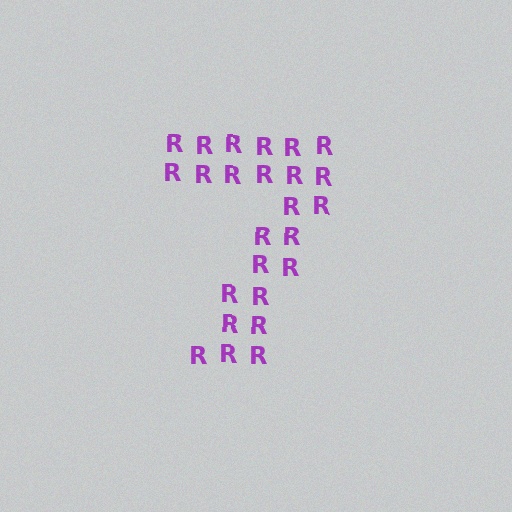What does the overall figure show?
The overall figure shows the digit 7.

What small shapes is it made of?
It is made of small letter R's.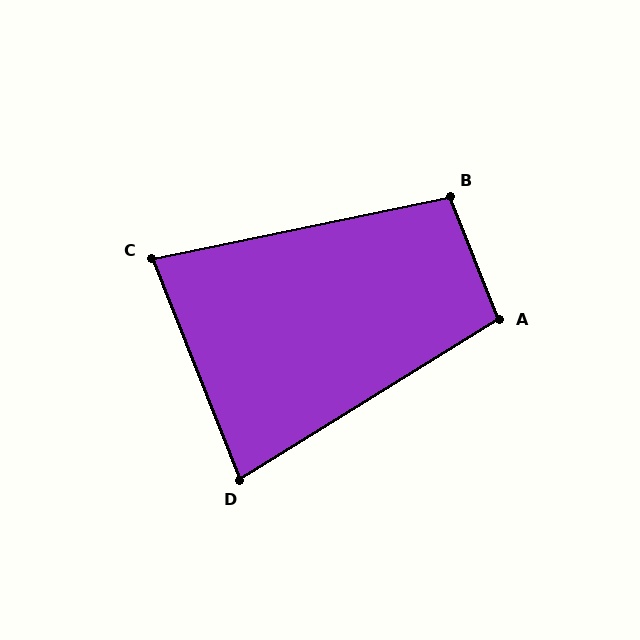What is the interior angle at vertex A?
Approximately 100 degrees (obtuse).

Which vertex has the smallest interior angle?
D, at approximately 80 degrees.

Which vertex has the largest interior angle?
B, at approximately 100 degrees.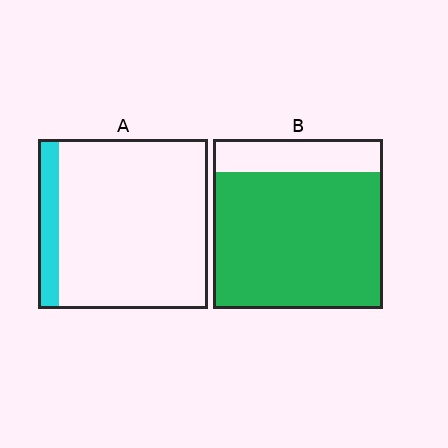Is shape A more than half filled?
No.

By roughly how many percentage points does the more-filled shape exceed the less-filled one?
By roughly 70 percentage points (B over A).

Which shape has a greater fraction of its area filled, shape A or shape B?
Shape B.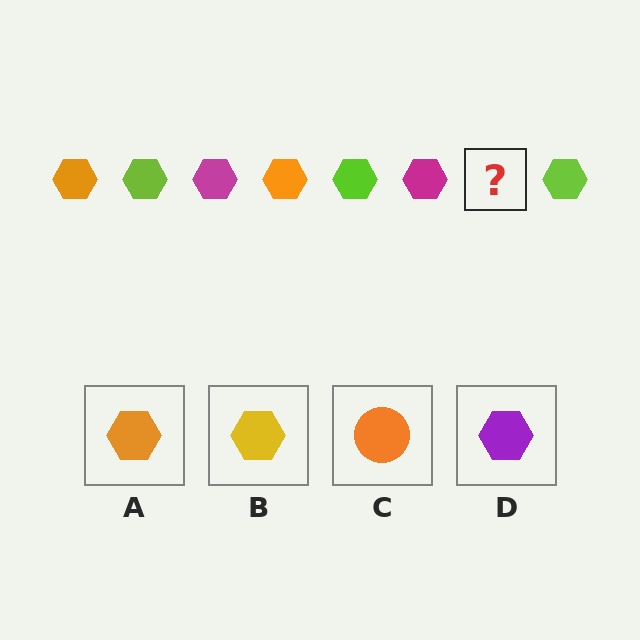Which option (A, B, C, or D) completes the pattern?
A.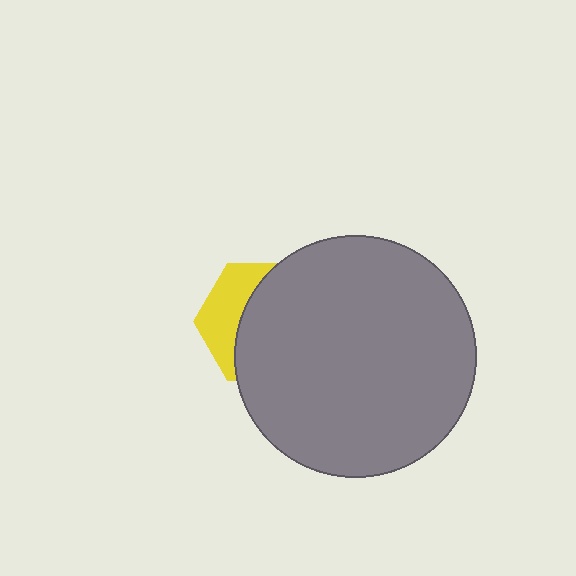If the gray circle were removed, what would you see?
You would see the complete yellow hexagon.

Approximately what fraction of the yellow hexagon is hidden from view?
Roughly 67% of the yellow hexagon is hidden behind the gray circle.